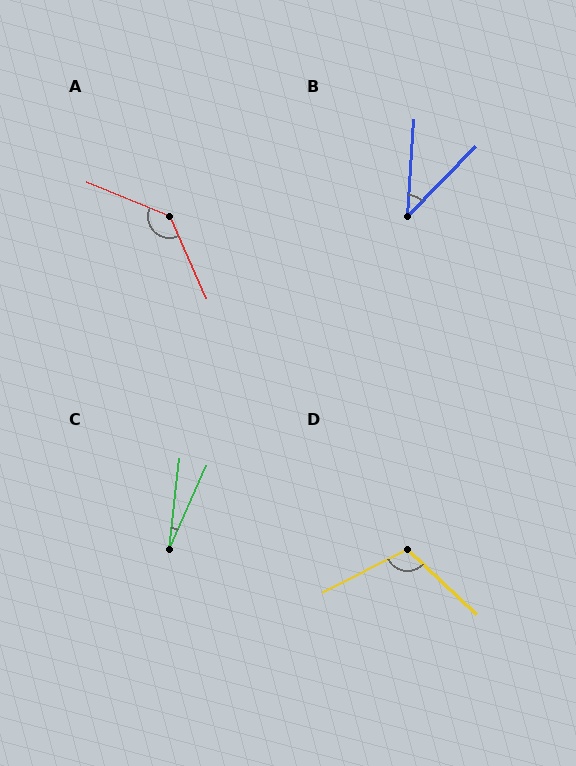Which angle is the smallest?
C, at approximately 17 degrees.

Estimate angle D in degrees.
Approximately 110 degrees.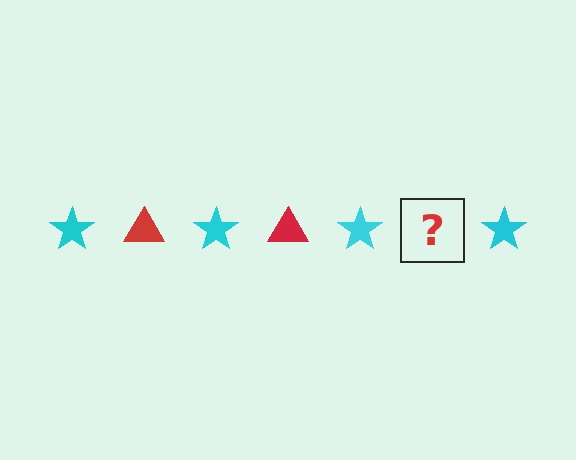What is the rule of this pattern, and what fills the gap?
The rule is that the pattern alternates between cyan star and red triangle. The gap should be filled with a red triangle.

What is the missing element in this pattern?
The missing element is a red triangle.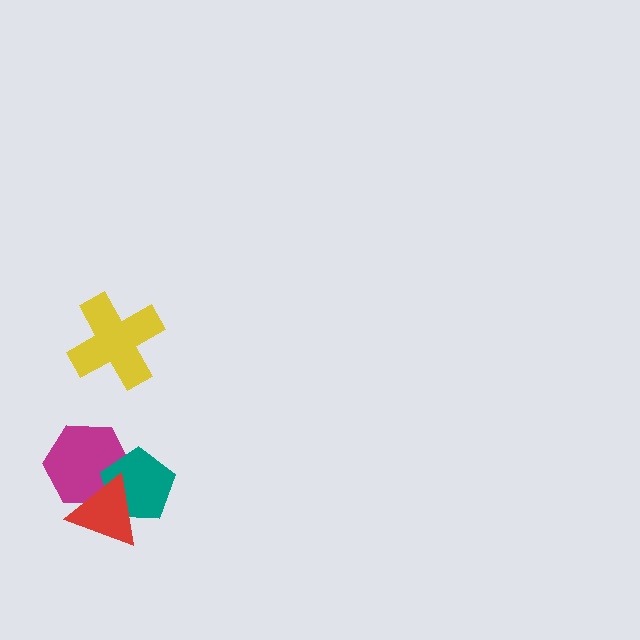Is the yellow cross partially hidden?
No, no other shape covers it.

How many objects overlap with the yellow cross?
0 objects overlap with the yellow cross.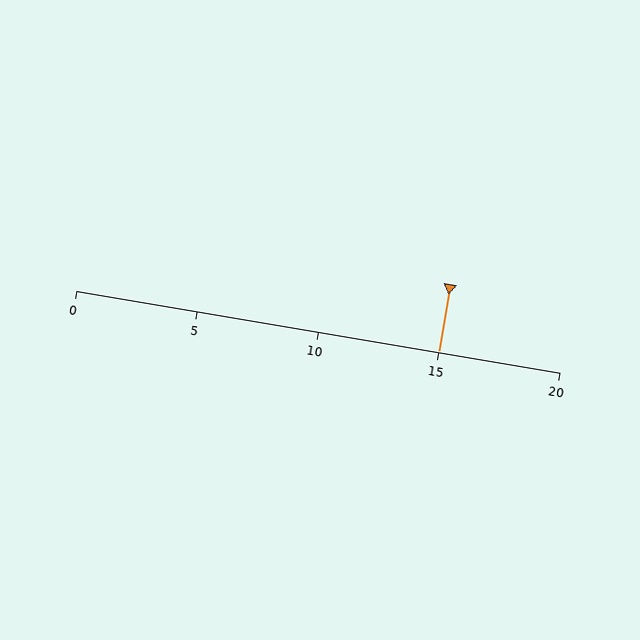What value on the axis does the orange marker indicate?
The marker indicates approximately 15.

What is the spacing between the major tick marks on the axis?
The major ticks are spaced 5 apart.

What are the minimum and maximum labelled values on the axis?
The axis runs from 0 to 20.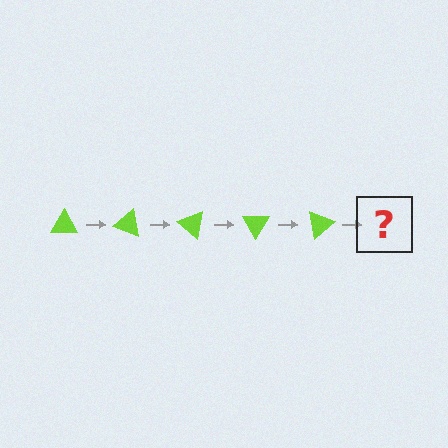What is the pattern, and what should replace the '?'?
The pattern is that the triangle rotates 20 degrees each step. The '?' should be a lime triangle rotated 100 degrees.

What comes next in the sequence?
The next element should be a lime triangle rotated 100 degrees.